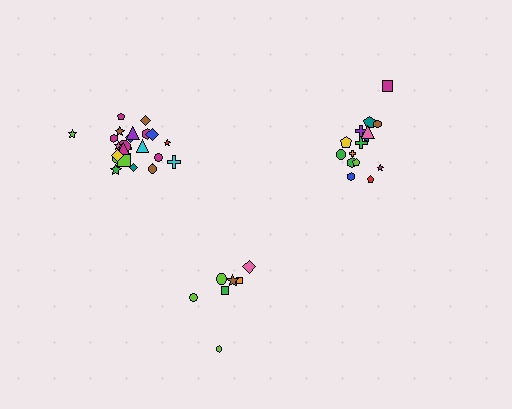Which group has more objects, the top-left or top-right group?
The top-left group.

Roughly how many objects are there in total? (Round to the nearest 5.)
Roughly 45 objects in total.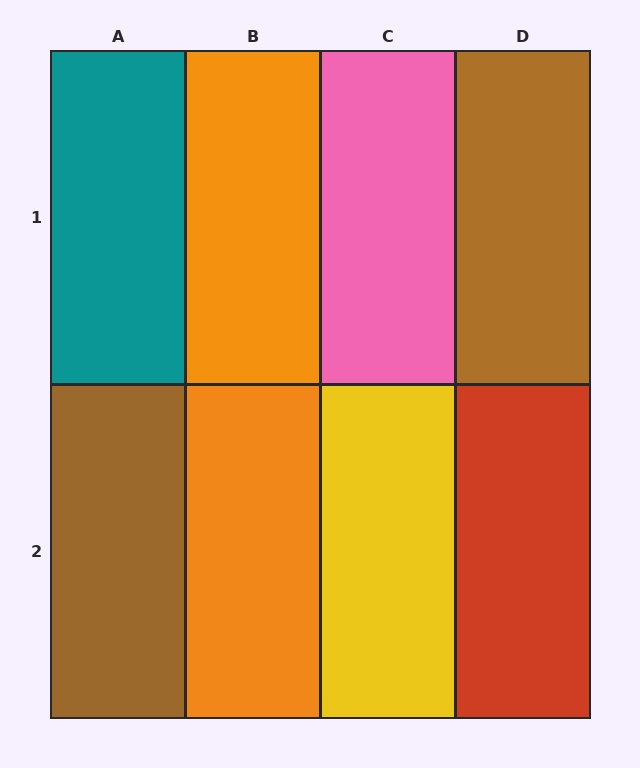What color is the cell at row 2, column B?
Orange.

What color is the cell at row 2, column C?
Yellow.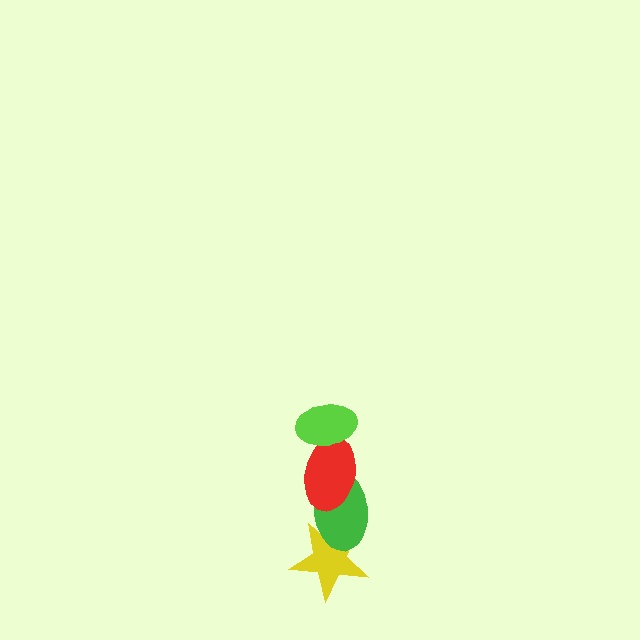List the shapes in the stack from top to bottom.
From top to bottom: the lime ellipse, the red ellipse, the green ellipse, the yellow star.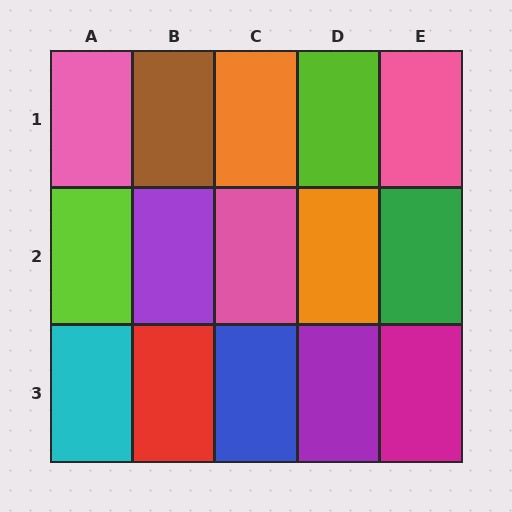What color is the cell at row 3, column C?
Blue.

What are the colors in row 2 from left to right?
Lime, purple, pink, orange, green.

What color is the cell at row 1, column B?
Brown.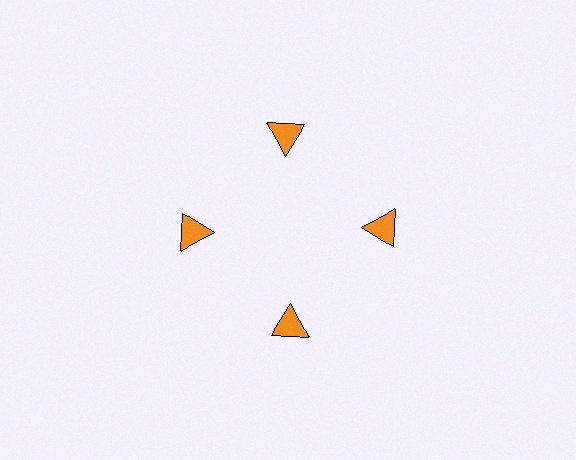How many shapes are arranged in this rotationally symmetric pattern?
There are 4 shapes, arranged in 4 groups of 1.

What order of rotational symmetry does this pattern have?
This pattern has 4-fold rotational symmetry.